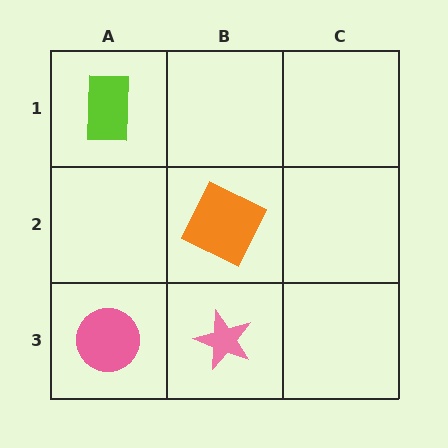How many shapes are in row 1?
1 shape.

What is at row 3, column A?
A pink circle.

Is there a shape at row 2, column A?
No, that cell is empty.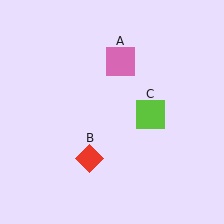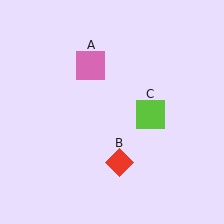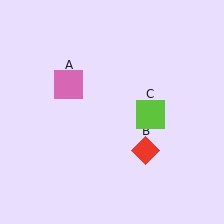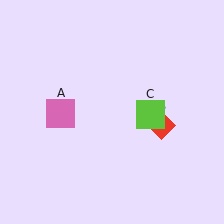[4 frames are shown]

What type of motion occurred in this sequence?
The pink square (object A), red diamond (object B) rotated counterclockwise around the center of the scene.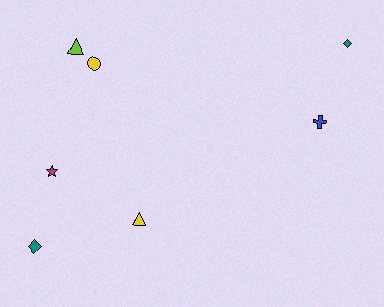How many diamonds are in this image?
There are 2 diamonds.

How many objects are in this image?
There are 7 objects.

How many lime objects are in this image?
There is 1 lime object.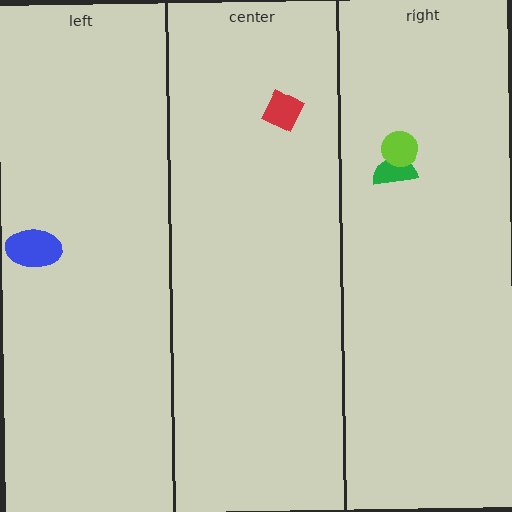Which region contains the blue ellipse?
The left region.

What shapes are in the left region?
The blue ellipse.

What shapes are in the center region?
The red diamond.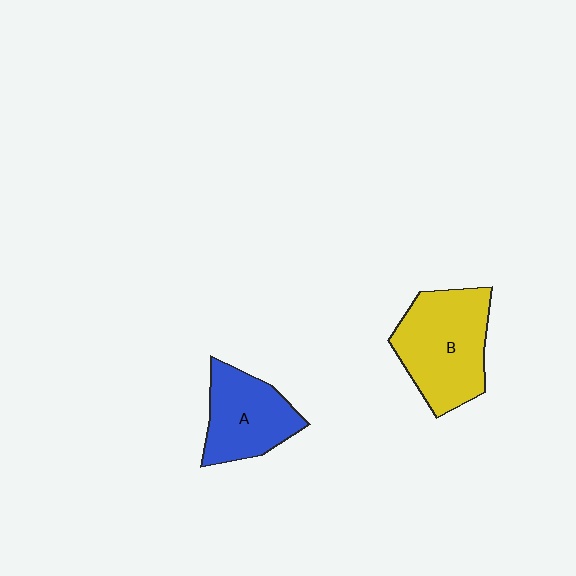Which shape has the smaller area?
Shape A (blue).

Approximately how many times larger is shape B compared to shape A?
Approximately 1.3 times.